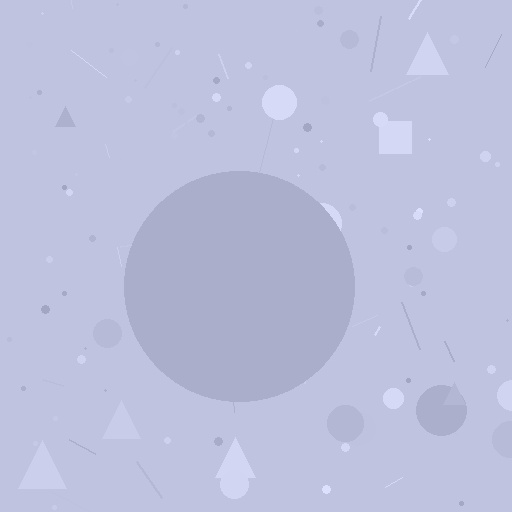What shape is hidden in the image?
A circle is hidden in the image.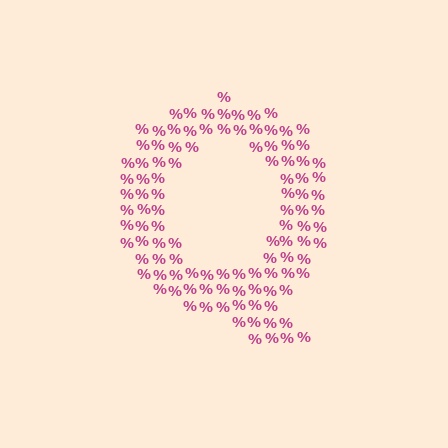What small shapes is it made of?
It is made of small percent signs.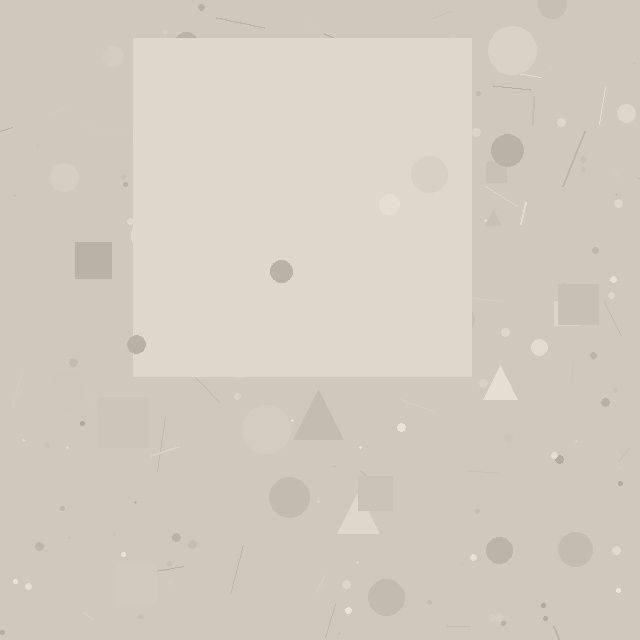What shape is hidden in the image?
A square is hidden in the image.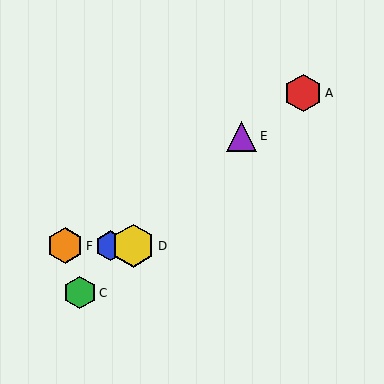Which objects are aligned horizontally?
Objects B, D, F are aligned horizontally.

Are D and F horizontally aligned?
Yes, both are at y≈246.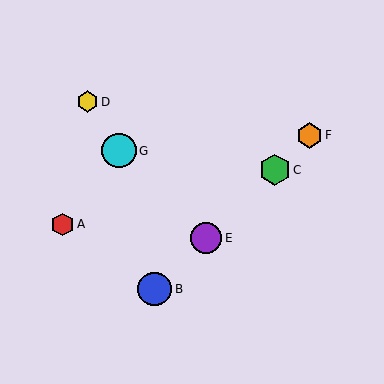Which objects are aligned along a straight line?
Objects B, C, E, F are aligned along a straight line.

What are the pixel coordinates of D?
Object D is at (87, 102).